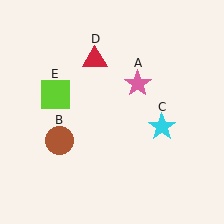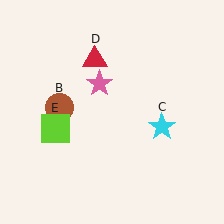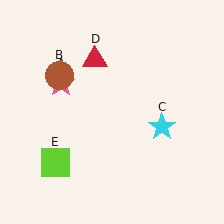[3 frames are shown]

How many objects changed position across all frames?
3 objects changed position: pink star (object A), brown circle (object B), lime square (object E).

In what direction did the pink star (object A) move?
The pink star (object A) moved left.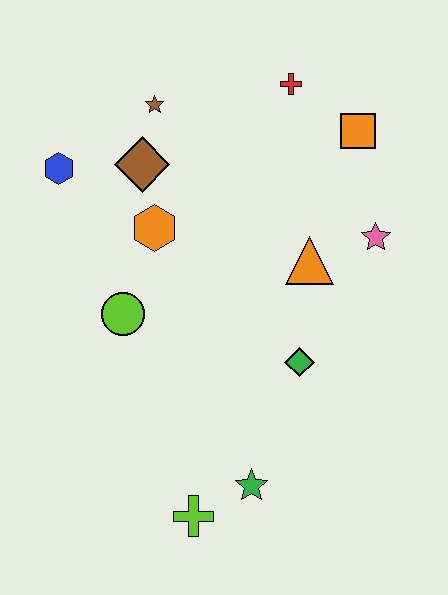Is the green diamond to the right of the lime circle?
Yes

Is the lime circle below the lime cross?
No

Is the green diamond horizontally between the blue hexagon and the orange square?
Yes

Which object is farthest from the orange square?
The lime cross is farthest from the orange square.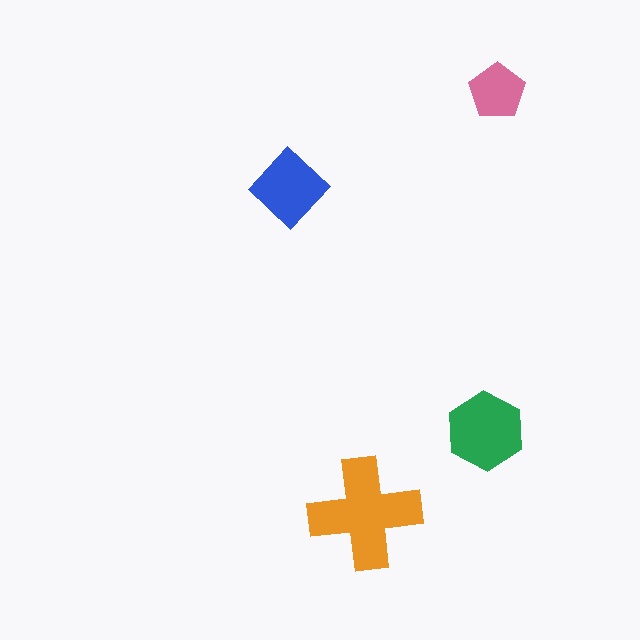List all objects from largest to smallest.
The orange cross, the green hexagon, the blue diamond, the pink pentagon.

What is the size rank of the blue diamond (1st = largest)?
3rd.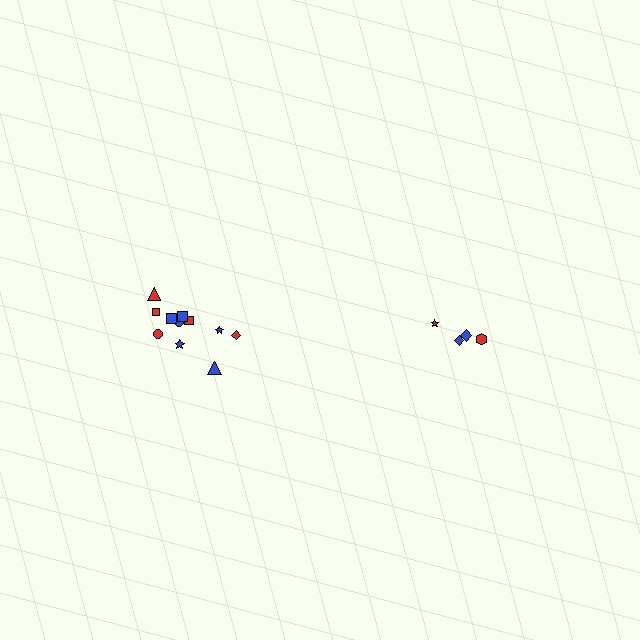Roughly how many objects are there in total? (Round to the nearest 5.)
Roughly 15 objects in total.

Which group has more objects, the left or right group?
The left group.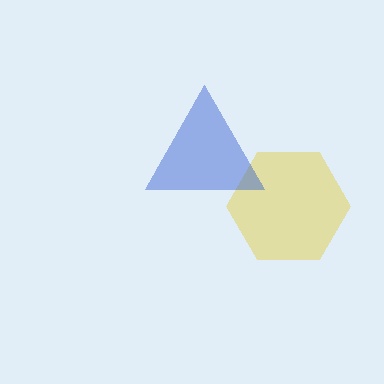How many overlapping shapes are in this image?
There are 2 overlapping shapes in the image.